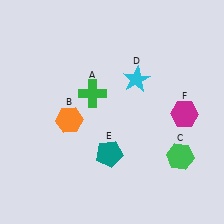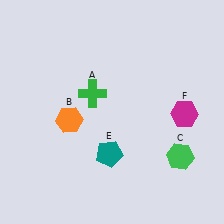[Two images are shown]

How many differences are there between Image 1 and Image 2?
There is 1 difference between the two images.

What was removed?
The cyan star (D) was removed in Image 2.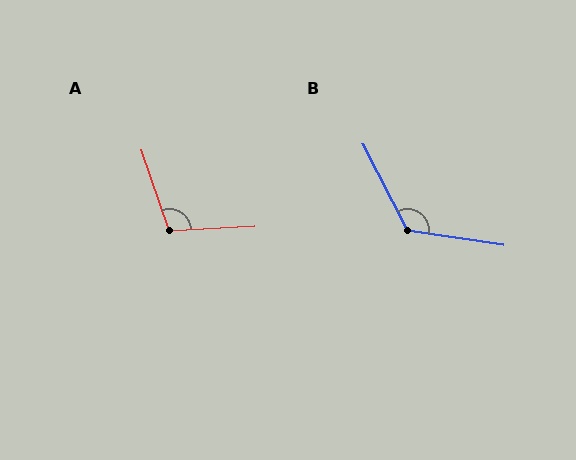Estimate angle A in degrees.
Approximately 106 degrees.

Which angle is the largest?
B, at approximately 125 degrees.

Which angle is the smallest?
A, at approximately 106 degrees.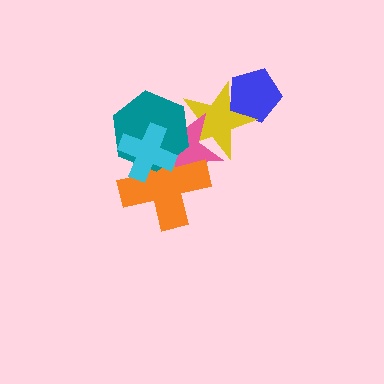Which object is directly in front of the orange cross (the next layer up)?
The teal hexagon is directly in front of the orange cross.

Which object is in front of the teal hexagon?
The cyan cross is in front of the teal hexagon.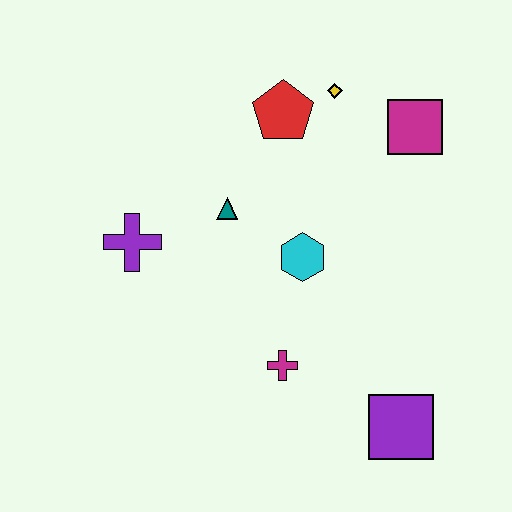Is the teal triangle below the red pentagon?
Yes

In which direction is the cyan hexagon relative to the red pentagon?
The cyan hexagon is below the red pentagon.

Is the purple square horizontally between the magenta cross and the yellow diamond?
No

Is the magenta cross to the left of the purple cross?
No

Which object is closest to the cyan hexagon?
The teal triangle is closest to the cyan hexagon.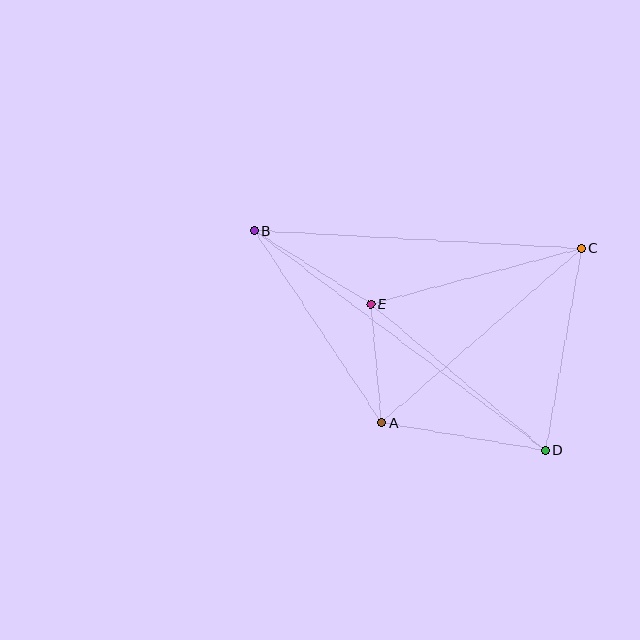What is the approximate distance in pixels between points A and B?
The distance between A and B is approximately 231 pixels.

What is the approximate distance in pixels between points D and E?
The distance between D and E is approximately 228 pixels.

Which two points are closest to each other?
Points A and E are closest to each other.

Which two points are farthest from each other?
Points B and D are farthest from each other.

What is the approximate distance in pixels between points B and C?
The distance between B and C is approximately 328 pixels.